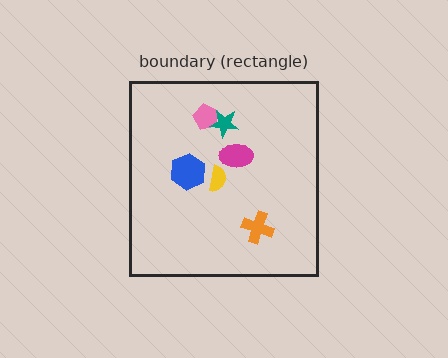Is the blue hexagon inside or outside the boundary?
Inside.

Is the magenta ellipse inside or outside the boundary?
Inside.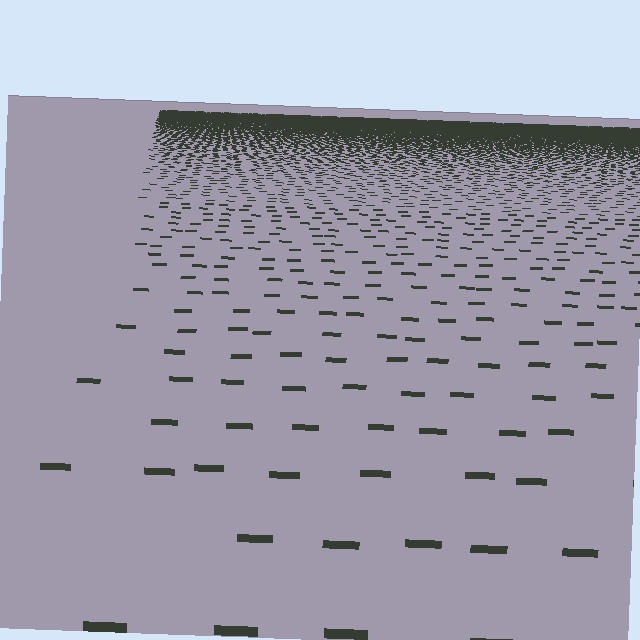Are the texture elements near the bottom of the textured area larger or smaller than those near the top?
Larger. Near the bottom, elements are closer to the viewer and appear at a bigger on-screen size.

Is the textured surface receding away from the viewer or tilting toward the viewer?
The surface is receding away from the viewer. Texture elements get smaller and denser toward the top.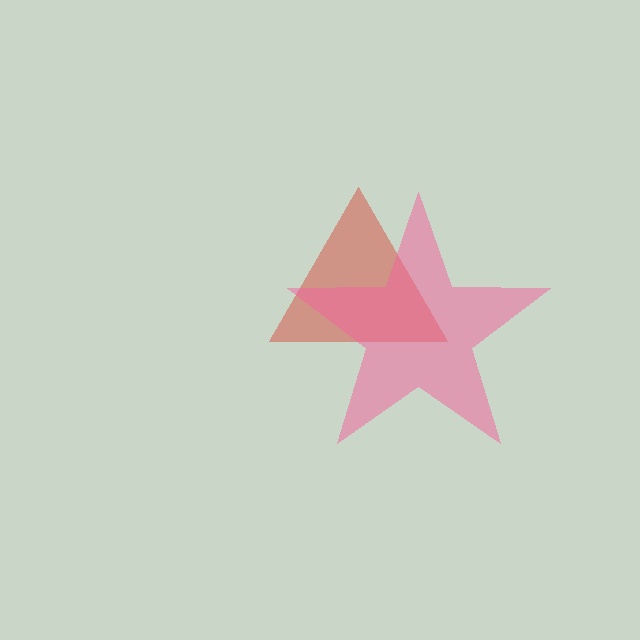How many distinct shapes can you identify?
There are 2 distinct shapes: a red triangle, a pink star.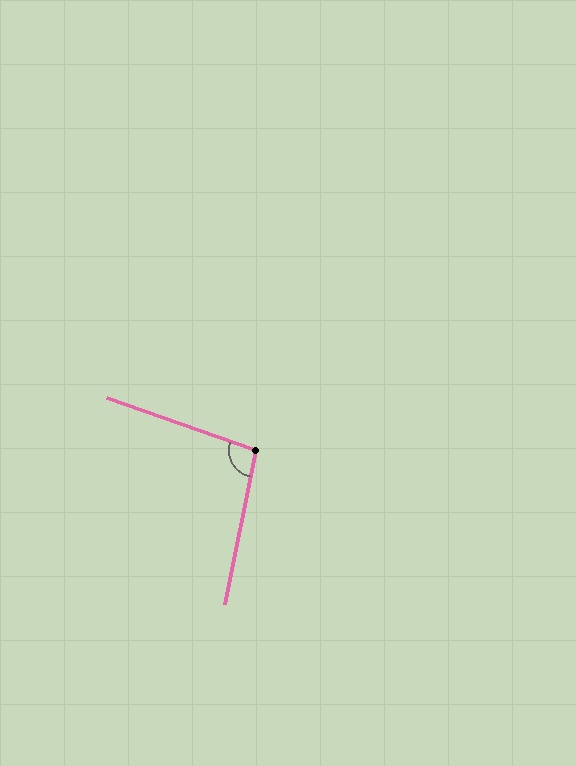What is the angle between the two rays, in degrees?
Approximately 98 degrees.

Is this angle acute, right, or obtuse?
It is obtuse.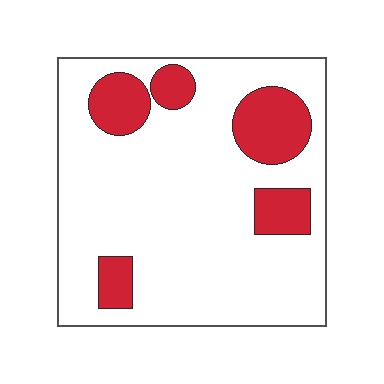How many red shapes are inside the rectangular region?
5.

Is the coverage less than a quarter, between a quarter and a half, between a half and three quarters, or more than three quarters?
Less than a quarter.